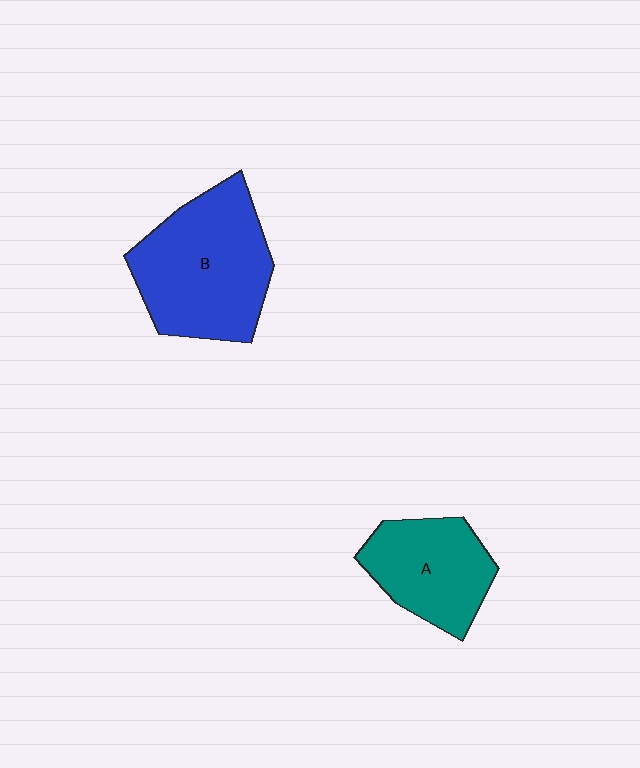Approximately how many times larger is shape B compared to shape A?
Approximately 1.5 times.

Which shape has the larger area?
Shape B (blue).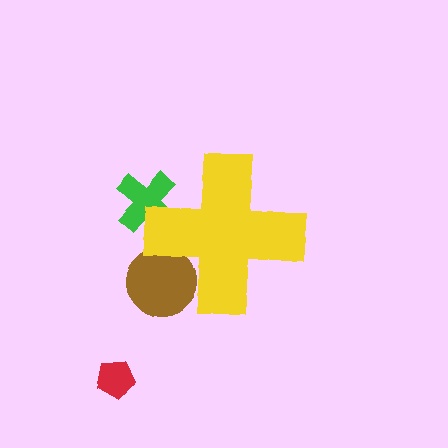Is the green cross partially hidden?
Yes, the green cross is partially hidden behind the yellow cross.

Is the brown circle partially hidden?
Yes, the brown circle is partially hidden behind the yellow cross.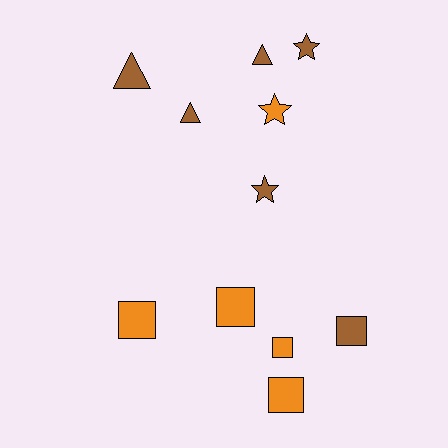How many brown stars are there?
There are 2 brown stars.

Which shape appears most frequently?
Square, with 5 objects.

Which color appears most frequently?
Brown, with 6 objects.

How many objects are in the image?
There are 11 objects.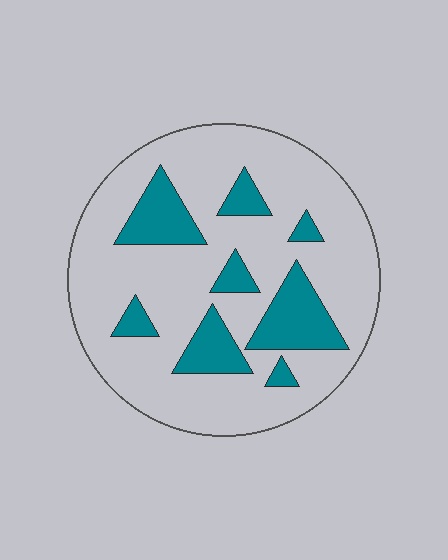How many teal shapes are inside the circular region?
8.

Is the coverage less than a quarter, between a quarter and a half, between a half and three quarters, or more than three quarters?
Less than a quarter.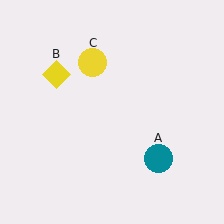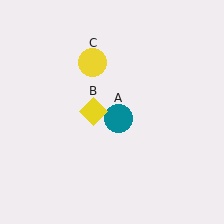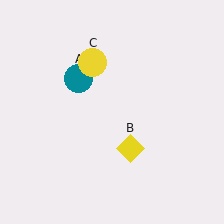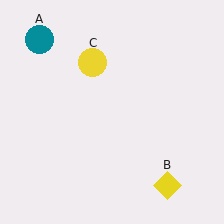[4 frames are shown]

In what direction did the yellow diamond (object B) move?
The yellow diamond (object B) moved down and to the right.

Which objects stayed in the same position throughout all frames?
Yellow circle (object C) remained stationary.